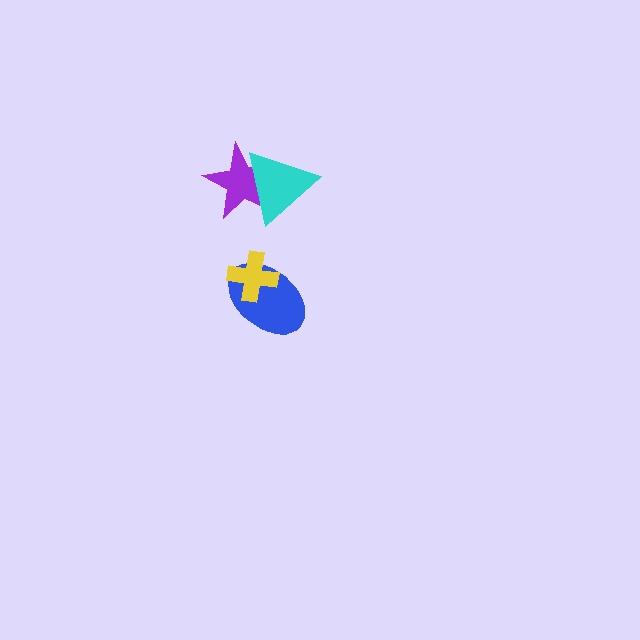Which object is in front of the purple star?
The cyan triangle is in front of the purple star.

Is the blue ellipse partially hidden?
Yes, it is partially covered by another shape.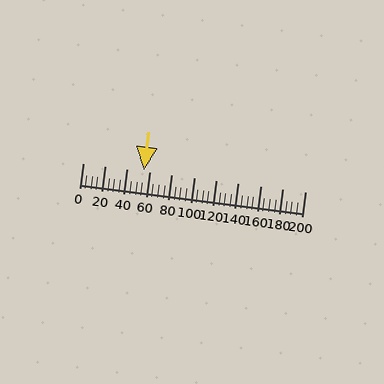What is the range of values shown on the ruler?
The ruler shows values from 0 to 200.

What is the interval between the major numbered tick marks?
The major tick marks are spaced 20 units apart.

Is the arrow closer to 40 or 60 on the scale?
The arrow is closer to 60.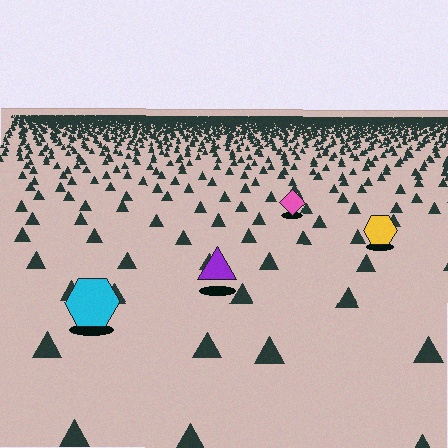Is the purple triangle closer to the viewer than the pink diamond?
Yes. The purple triangle is closer — you can tell from the texture gradient: the ground texture is coarser near it.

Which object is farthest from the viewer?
The pink diamond is farthest from the viewer. It appears smaller and the ground texture around it is denser.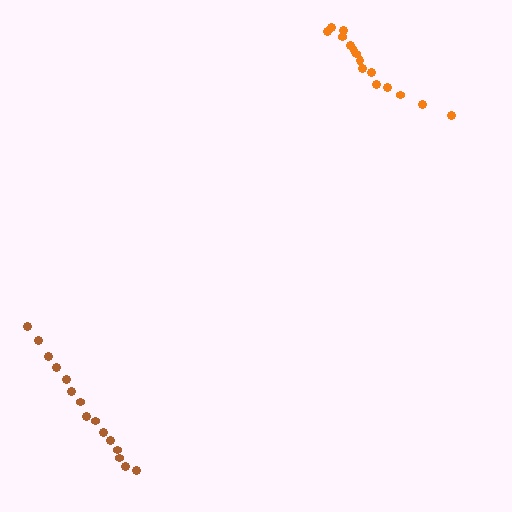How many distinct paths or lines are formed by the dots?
There are 2 distinct paths.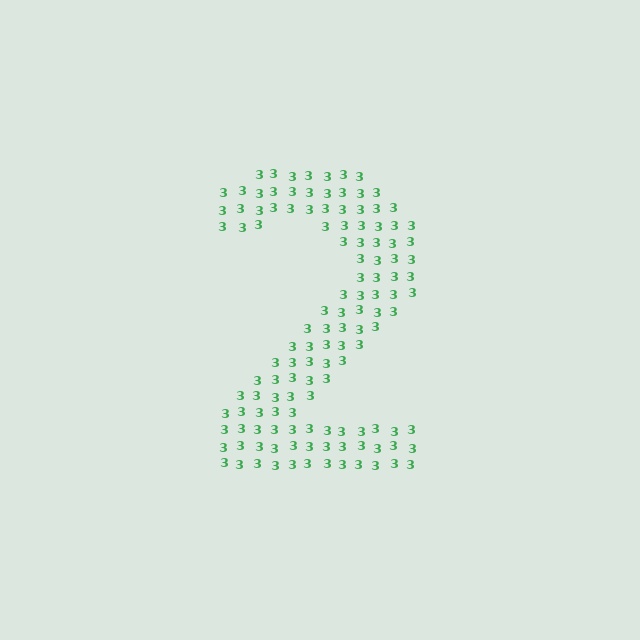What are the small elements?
The small elements are digit 3's.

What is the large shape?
The large shape is the digit 2.